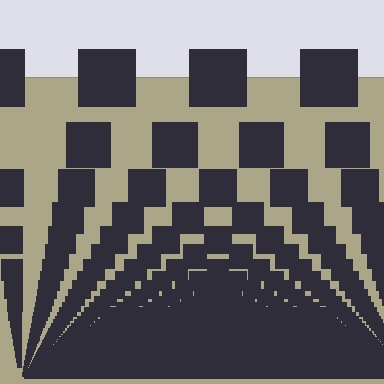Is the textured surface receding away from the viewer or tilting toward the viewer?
The surface appears to tilt toward the viewer. Texture elements get larger and sparser toward the top.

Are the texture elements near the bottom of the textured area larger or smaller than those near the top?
Smaller. The gradient is inverted — elements near the bottom are smaller and denser.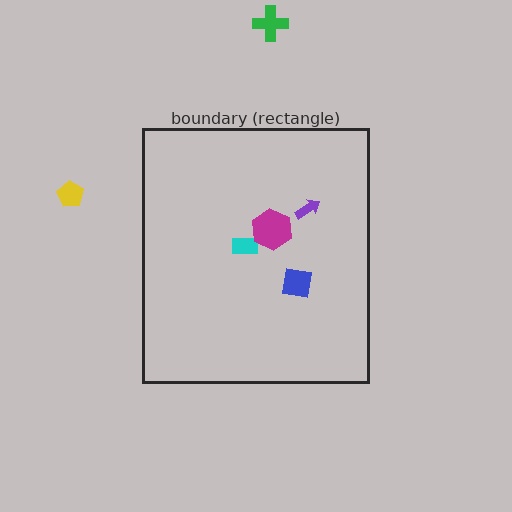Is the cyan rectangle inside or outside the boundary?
Inside.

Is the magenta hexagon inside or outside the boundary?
Inside.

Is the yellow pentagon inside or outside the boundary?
Outside.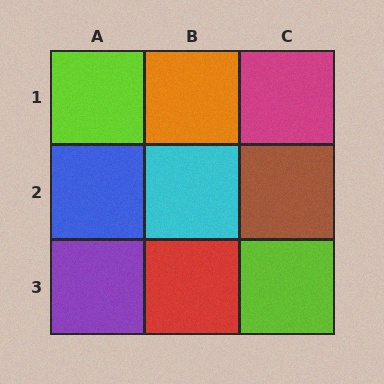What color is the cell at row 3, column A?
Purple.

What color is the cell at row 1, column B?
Orange.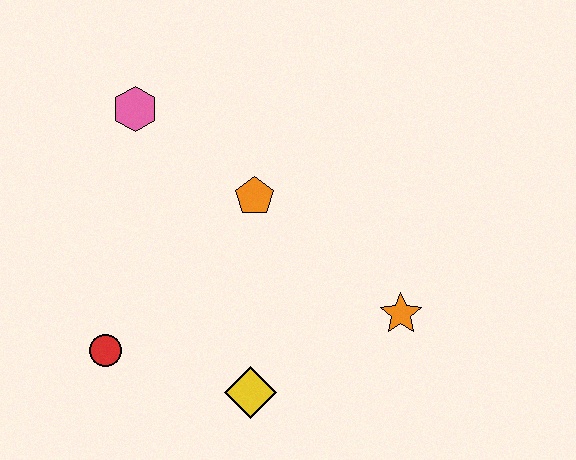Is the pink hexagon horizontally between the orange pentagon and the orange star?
No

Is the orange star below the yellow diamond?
No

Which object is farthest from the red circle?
The orange star is farthest from the red circle.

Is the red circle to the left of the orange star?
Yes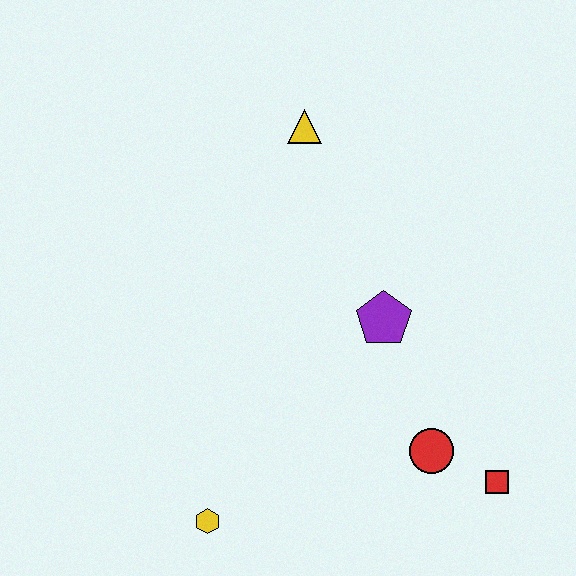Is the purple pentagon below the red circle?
No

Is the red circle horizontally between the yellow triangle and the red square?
Yes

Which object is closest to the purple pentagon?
The red circle is closest to the purple pentagon.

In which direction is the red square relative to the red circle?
The red square is to the right of the red circle.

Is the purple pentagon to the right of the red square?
No